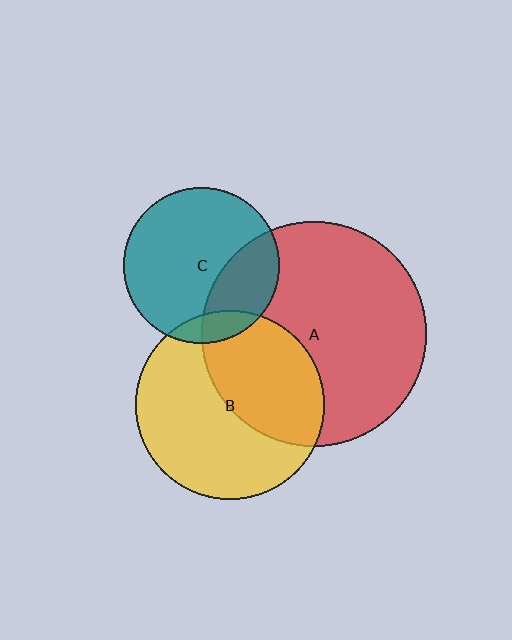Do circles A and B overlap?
Yes.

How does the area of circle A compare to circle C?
Approximately 2.1 times.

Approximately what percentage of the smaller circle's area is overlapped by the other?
Approximately 45%.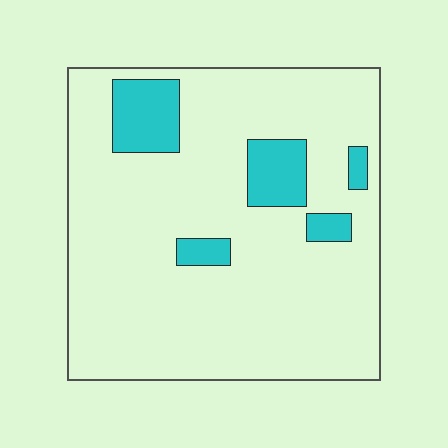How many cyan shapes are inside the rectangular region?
5.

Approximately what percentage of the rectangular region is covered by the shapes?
Approximately 15%.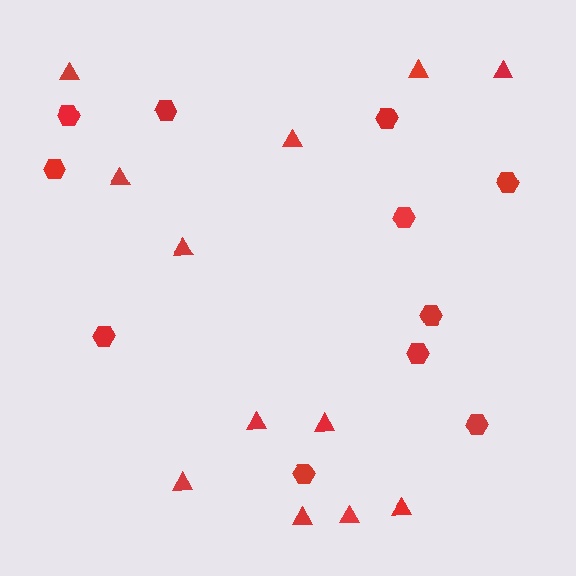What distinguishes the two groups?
There are 2 groups: one group of triangles (12) and one group of hexagons (11).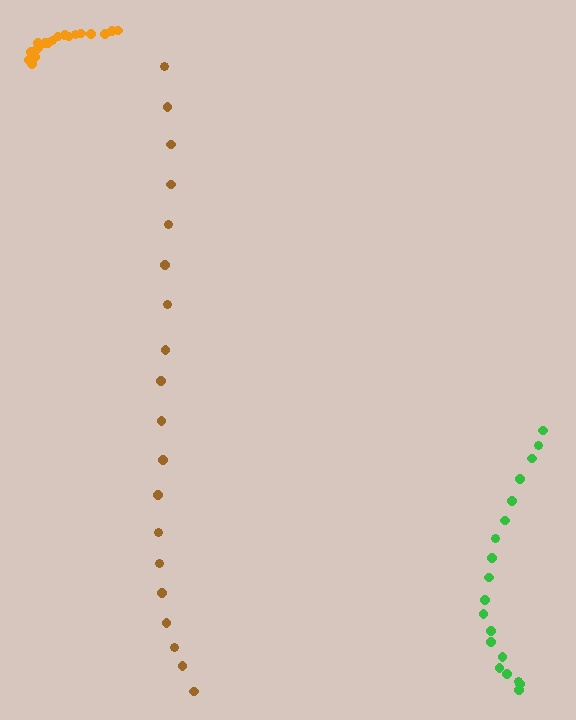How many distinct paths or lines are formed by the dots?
There are 3 distinct paths.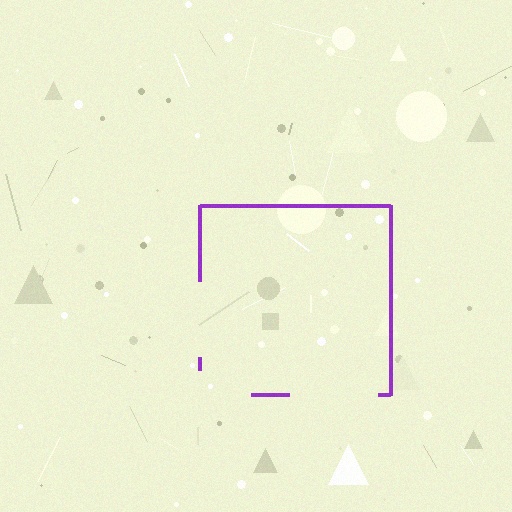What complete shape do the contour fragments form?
The contour fragments form a square.